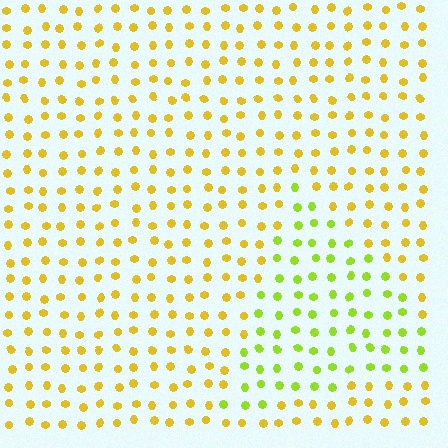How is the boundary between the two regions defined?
The boundary is defined purely by a slight shift in hue (about 36 degrees). Spacing, size, and orientation are identical on both sides.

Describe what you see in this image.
The image is filled with small yellow elements in a uniform arrangement. A triangle-shaped region is visible where the elements are tinted to a slightly different hue, forming a subtle color boundary.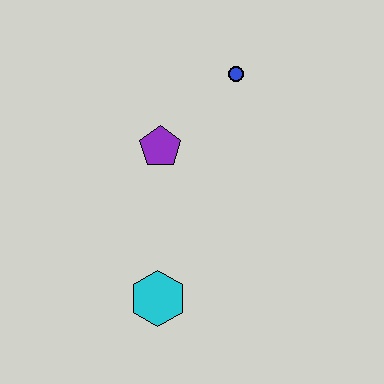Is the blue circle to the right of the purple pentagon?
Yes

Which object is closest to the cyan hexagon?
The purple pentagon is closest to the cyan hexagon.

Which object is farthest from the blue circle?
The cyan hexagon is farthest from the blue circle.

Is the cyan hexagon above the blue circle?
No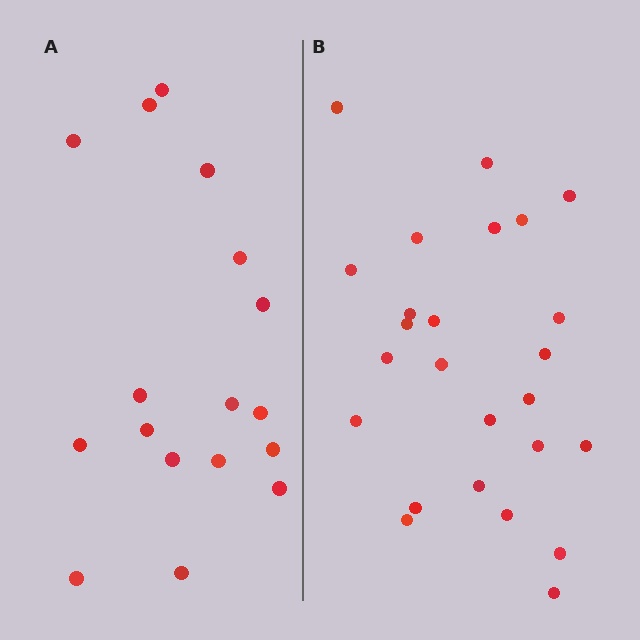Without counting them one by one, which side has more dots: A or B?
Region B (the right region) has more dots.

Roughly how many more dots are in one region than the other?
Region B has roughly 8 or so more dots than region A.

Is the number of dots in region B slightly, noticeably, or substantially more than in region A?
Region B has substantially more. The ratio is roughly 1.5 to 1.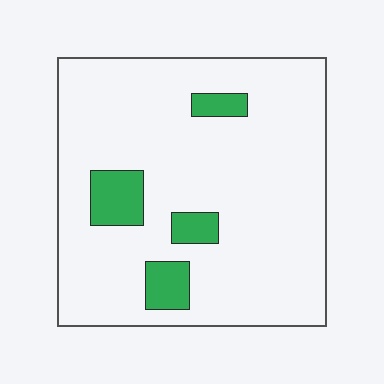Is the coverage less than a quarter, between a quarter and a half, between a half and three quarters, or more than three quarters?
Less than a quarter.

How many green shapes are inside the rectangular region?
4.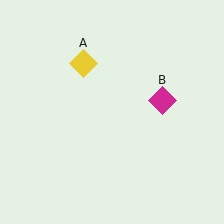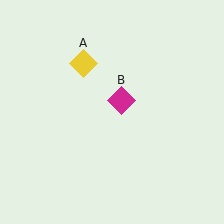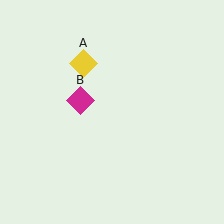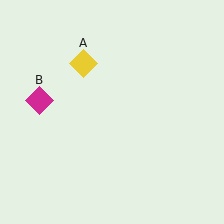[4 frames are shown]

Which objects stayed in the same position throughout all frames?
Yellow diamond (object A) remained stationary.